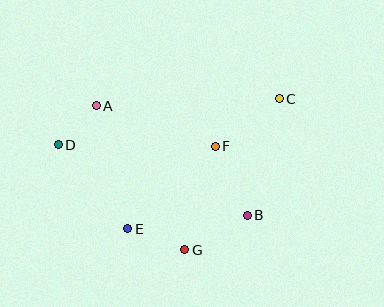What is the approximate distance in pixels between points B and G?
The distance between B and G is approximately 71 pixels.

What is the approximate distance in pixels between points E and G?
The distance between E and G is approximately 61 pixels.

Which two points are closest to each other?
Points A and D are closest to each other.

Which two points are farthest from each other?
Points C and D are farthest from each other.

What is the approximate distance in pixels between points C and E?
The distance between C and E is approximately 200 pixels.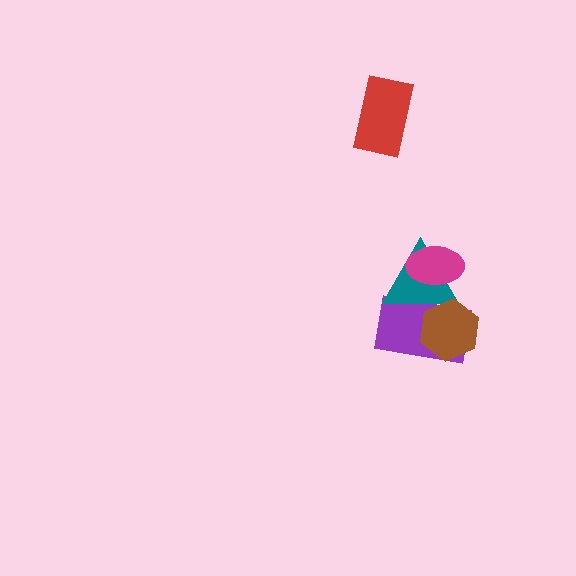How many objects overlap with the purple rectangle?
3 objects overlap with the purple rectangle.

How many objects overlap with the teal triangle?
3 objects overlap with the teal triangle.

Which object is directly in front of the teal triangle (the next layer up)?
The magenta ellipse is directly in front of the teal triangle.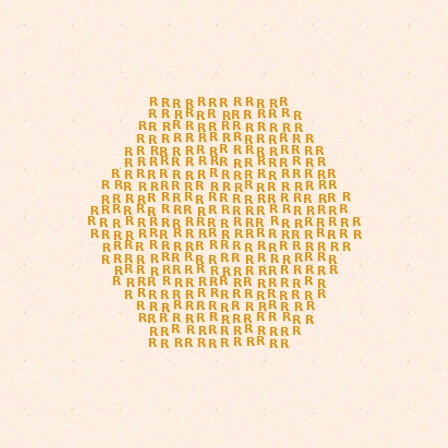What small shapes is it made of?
It is made of small letter R's.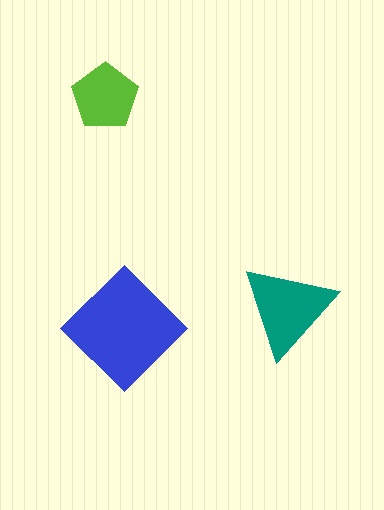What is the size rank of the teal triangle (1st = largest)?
2nd.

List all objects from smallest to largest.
The lime pentagon, the teal triangle, the blue diamond.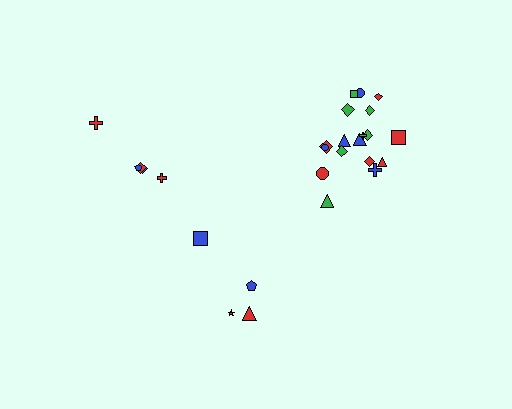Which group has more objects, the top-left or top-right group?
The top-right group.